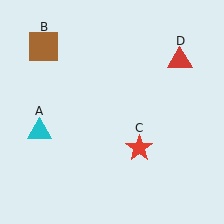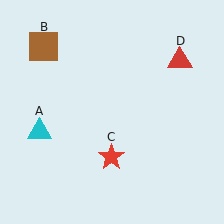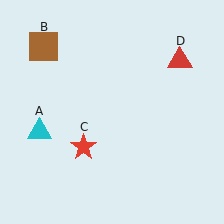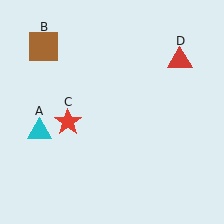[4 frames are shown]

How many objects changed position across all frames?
1 object changed position: red star (object C).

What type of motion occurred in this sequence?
The red star (object C) rotated clockwise around the center of the scene.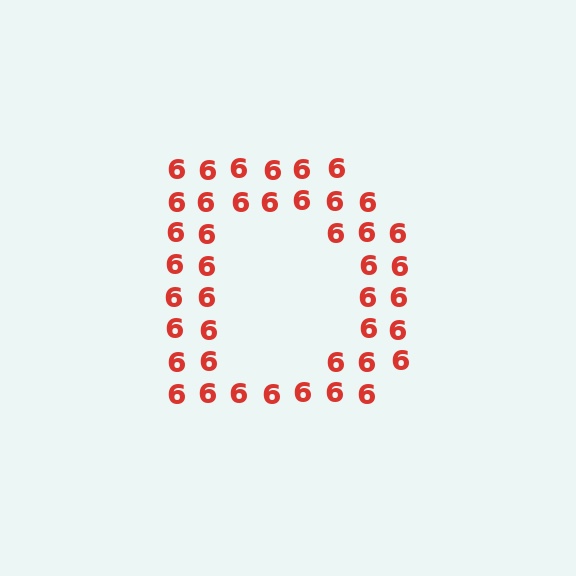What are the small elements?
The small elements are digit 6's.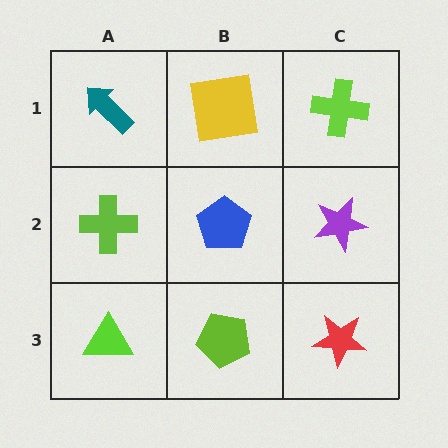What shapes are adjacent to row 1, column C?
A purple star (row 2, column C), a yellow square (row 1, column B).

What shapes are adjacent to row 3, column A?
A lime cross (row 2, column A), a lime pentagon (row 3, column B).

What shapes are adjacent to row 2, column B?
A yellow square (row 1, column B), a lime pentagon (row 3, column B), a lime cross (row 2, column A), a purple star (row 2, column C).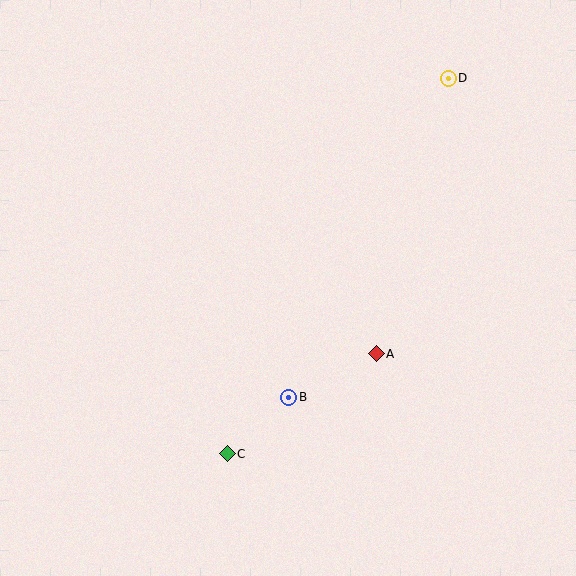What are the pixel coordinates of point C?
Point C is at (227, 454).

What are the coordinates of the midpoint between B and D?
The midpoint between B and D is at (368, 238).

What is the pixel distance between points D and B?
The distance between D and B is 356 pixels.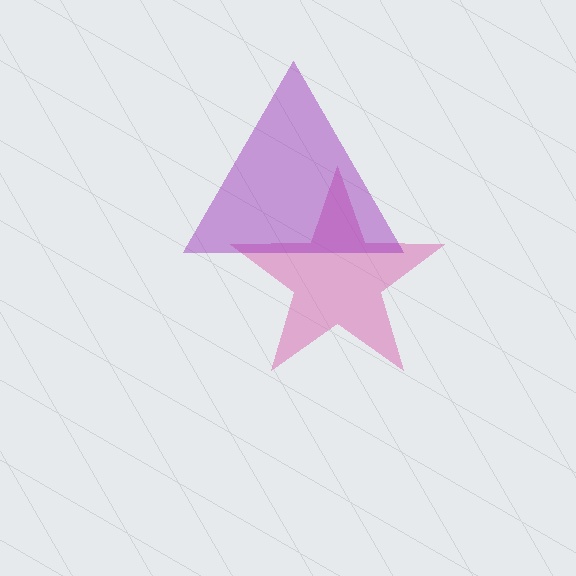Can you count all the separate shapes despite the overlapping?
Yes, there are 2 separate shapes.